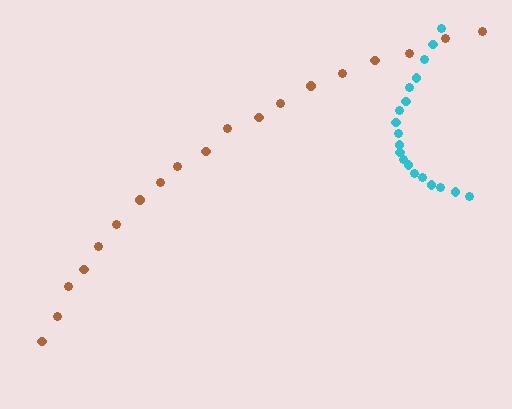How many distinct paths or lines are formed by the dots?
There are 2 distinct paths.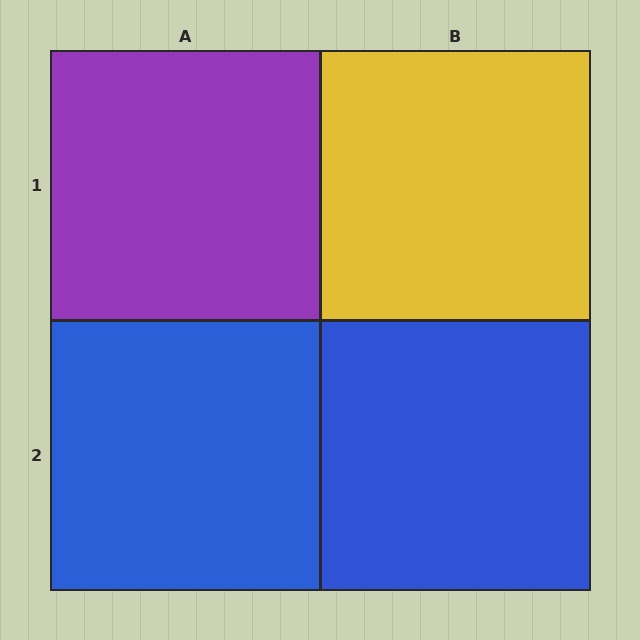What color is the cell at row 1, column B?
Yellow.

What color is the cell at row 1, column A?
Purple.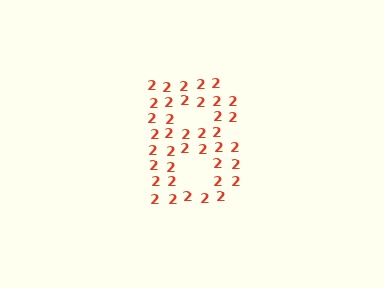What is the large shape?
The large shape is the letter B.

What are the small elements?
The small elements are digit 2's.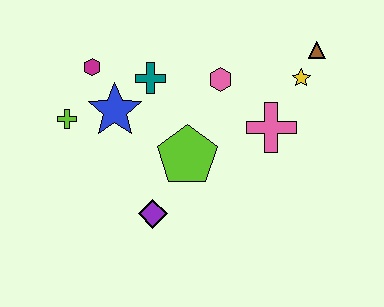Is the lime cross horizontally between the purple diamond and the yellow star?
No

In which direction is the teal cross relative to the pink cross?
The teal cross is to the left of the pink cross.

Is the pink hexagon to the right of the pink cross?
No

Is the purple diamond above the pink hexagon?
No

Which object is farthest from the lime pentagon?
The brown triangle is farthest from the lime pentagon.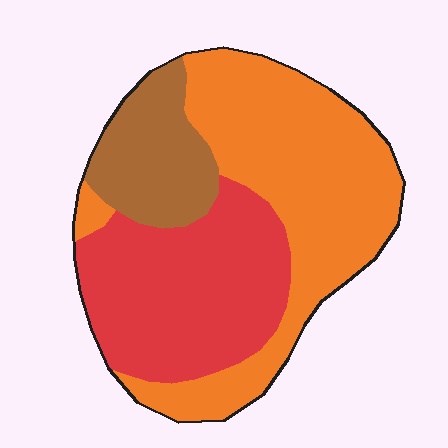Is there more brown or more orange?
Orange.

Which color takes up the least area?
Brown, at roughly 15%.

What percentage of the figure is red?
Red takes up about three eighths (3/8) of the figure.